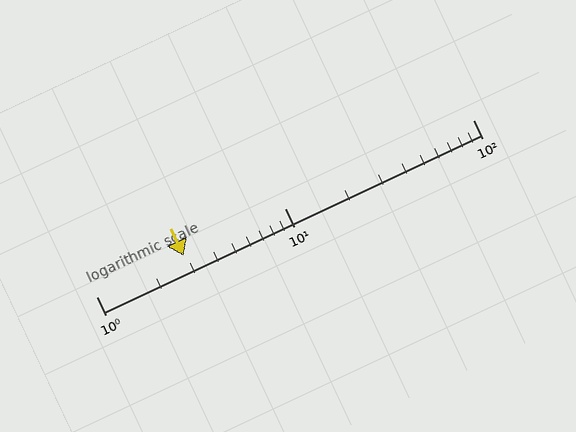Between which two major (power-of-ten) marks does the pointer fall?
The pointer is between 1 and 10.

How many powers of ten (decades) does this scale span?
The scale spans 2 decades, from 1 to 100.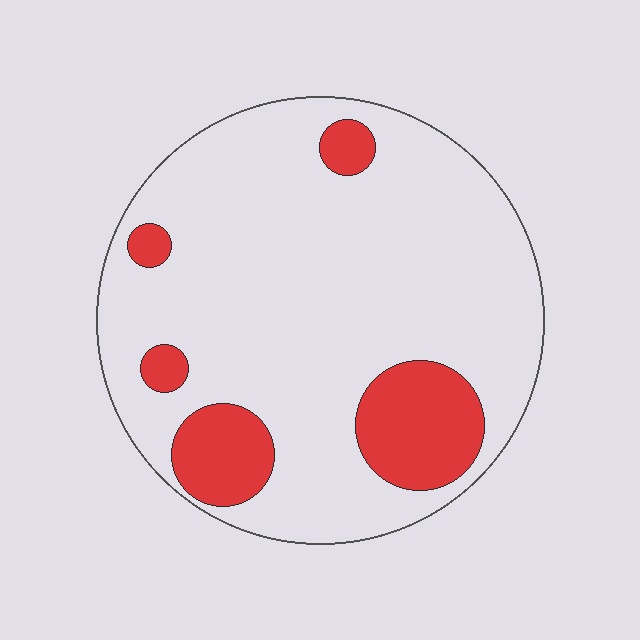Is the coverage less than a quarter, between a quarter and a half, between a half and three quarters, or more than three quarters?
Less than a quarter.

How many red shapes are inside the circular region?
5.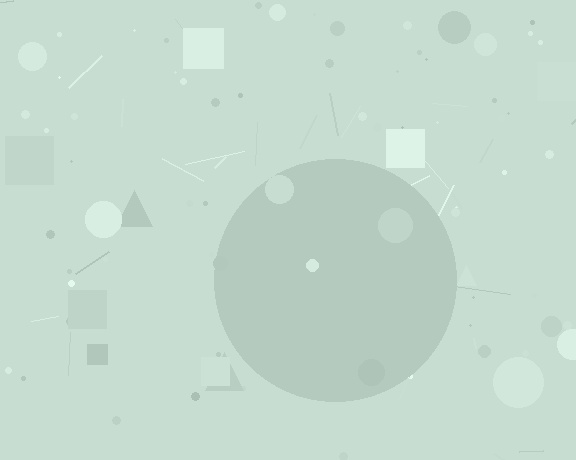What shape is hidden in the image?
A circle is hidden in the image.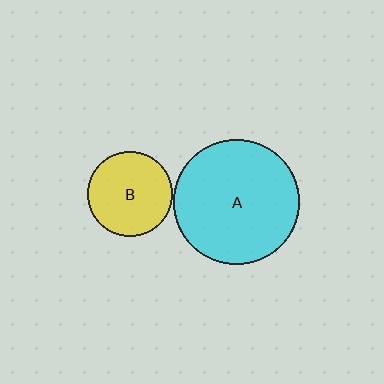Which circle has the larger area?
Circle A (cyan).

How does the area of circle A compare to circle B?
Approximately 2.2 times.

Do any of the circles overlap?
No, none of the circles overlap.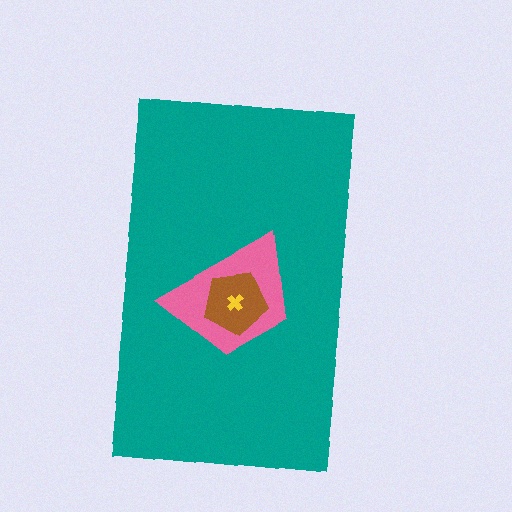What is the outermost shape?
The teal rectangle.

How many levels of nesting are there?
4.